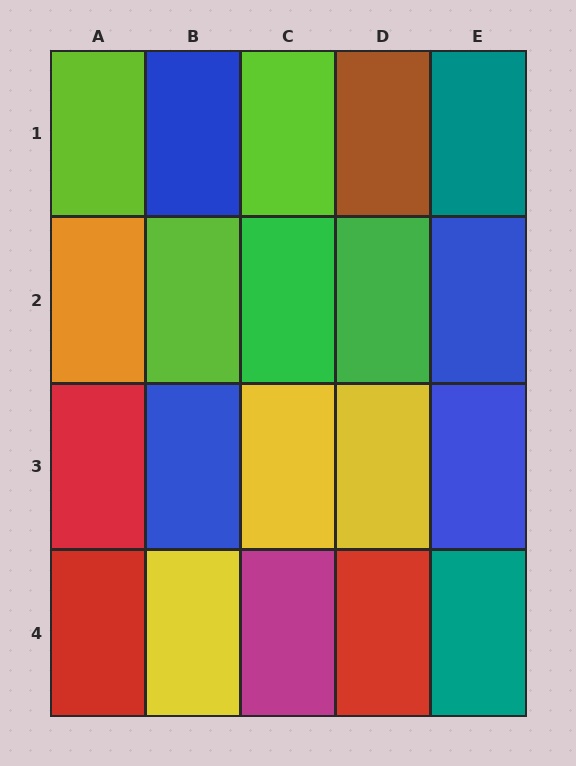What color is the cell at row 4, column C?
Magenta.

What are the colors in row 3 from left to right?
Red, blue, yellow, yellow, blue.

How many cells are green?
2 cells are green.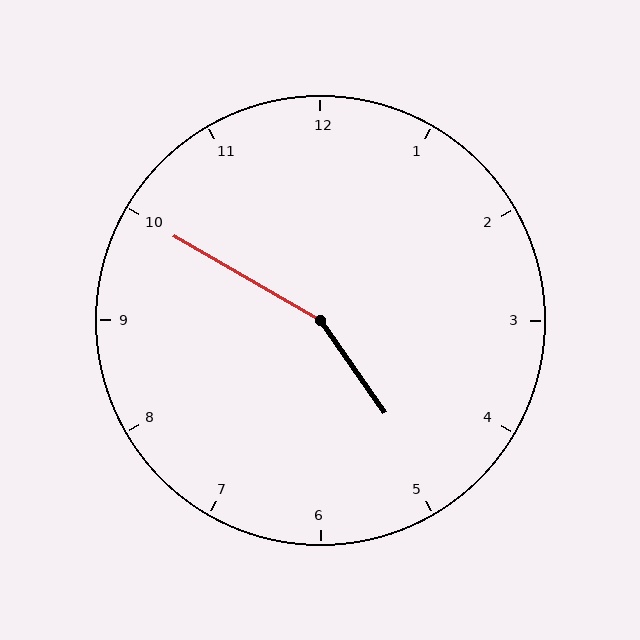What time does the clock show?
4:50.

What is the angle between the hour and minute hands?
Approximately 155 degrees.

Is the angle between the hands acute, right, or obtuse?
It is obtuse.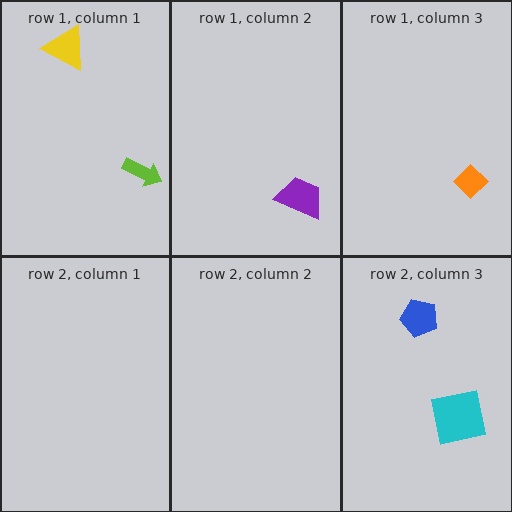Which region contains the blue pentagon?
The row 2, column 3 region.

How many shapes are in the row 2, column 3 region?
2.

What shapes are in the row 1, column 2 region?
The purple trapezoid.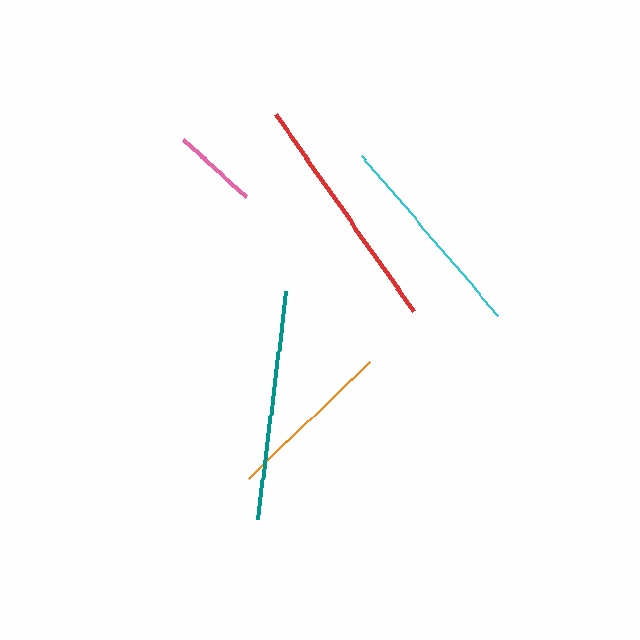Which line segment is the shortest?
The pink line is the shortest at approximately 86 pixels.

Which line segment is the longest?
The red line is the longest at approximately 241 pixels.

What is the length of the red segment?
The red segment is approximately 241 pixels long.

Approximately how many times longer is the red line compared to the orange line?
The red line is approximately 1.4 times the length of the orange line.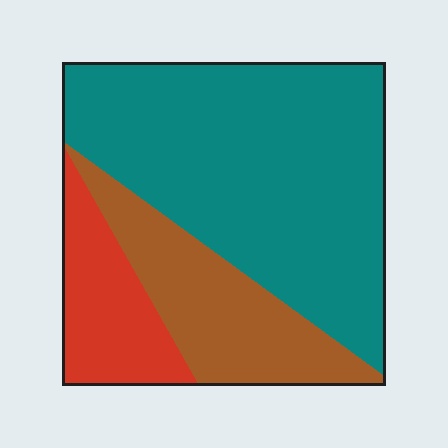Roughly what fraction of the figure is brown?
Brown takes up about one quarter (1/4) of the figure.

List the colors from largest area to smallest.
From largest to smallest: teal, brown, red.